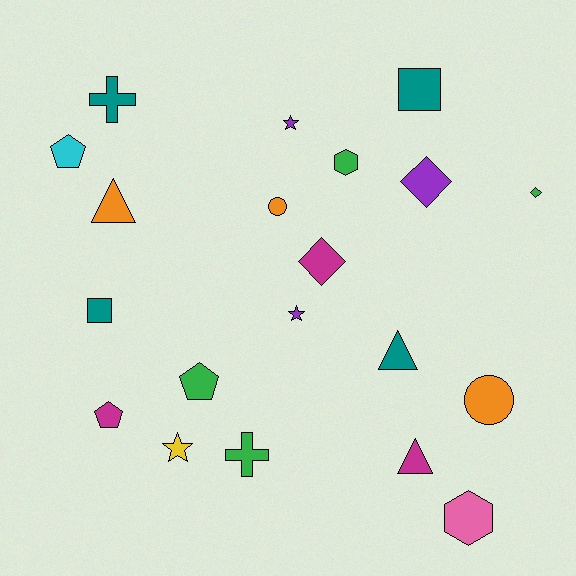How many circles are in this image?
There are 2 circles.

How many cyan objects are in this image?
There is 1 cyan object.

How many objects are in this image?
There are 20 objects.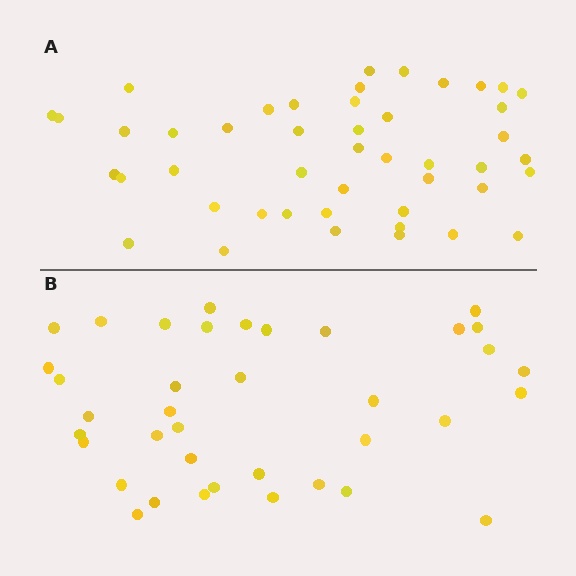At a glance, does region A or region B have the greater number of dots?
Region A (the top region) has more dots.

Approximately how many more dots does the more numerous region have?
Region A has roughly 8 or so more dots than region B.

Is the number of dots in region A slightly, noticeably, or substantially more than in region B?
Region A has only slightly more — the two regions are fairly close. The ratio is roughly 1.2 to 1.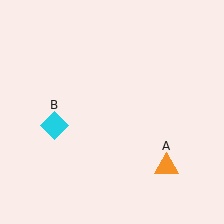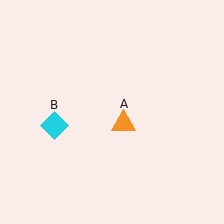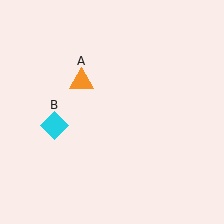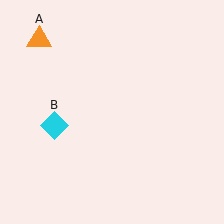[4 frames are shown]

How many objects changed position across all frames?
1 object changed position: orange triangle (object A).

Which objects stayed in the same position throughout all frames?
Cyan diamond (object B) remained stationary.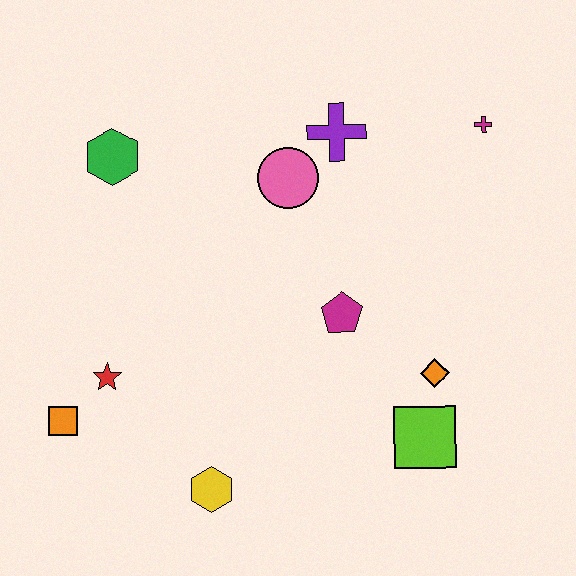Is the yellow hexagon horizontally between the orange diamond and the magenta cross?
No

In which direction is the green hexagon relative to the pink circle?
The green hexagon is to the left of the pink circle.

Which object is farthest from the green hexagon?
The lime square is farthest from the green hexagon.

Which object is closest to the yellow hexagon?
The red star is closest to the yellow hexagon.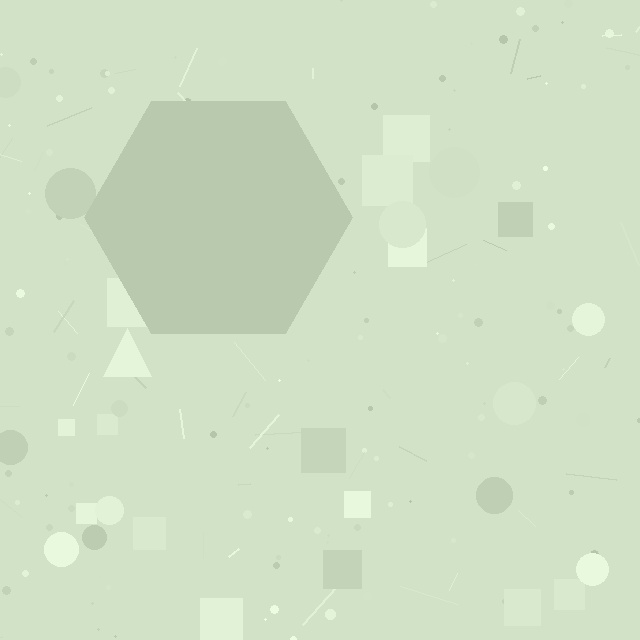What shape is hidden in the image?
A hexagon is hidden in the image.